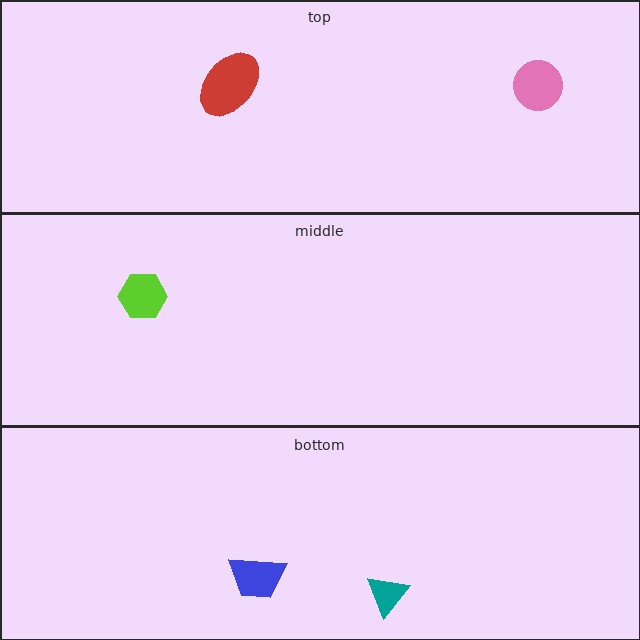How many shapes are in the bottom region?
2.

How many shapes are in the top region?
2.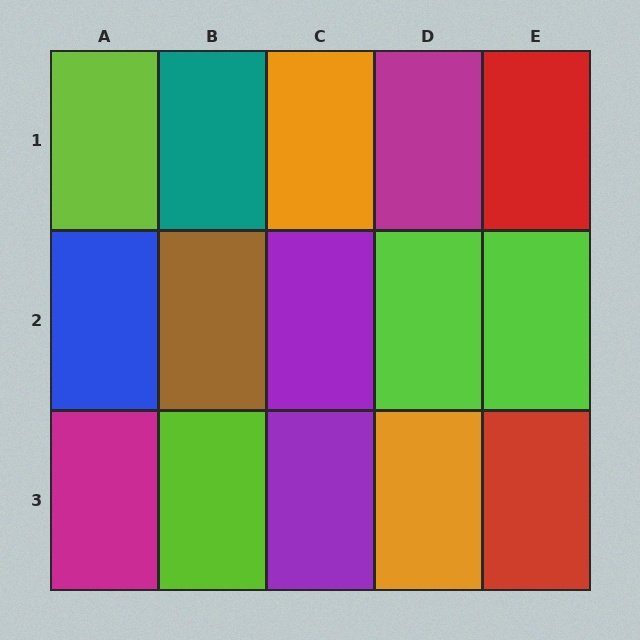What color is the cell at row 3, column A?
Magenta.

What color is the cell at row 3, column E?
Red.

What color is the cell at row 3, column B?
Lime.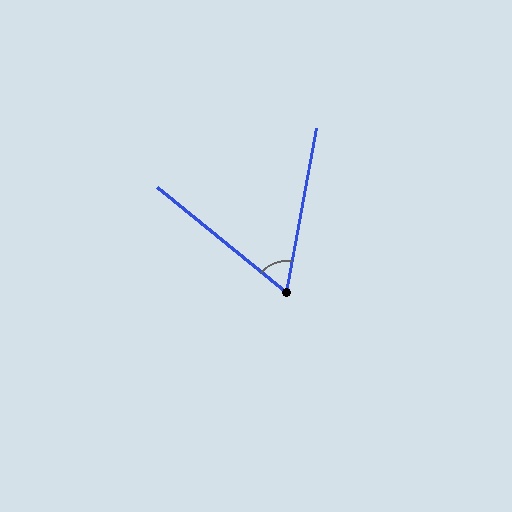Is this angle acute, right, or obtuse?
It is acute.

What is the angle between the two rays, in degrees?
Approximately 61 degrees.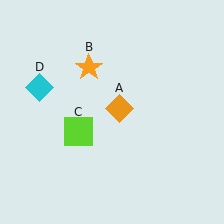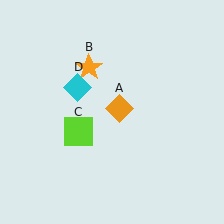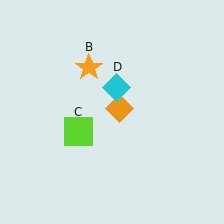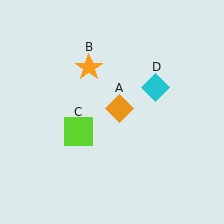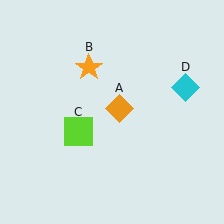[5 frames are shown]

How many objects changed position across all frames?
1 object changed position: cyan diamond (object D).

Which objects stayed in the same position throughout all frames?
Orange diamond (object A) and orange star (object B) and lime square (object C) remained stationary.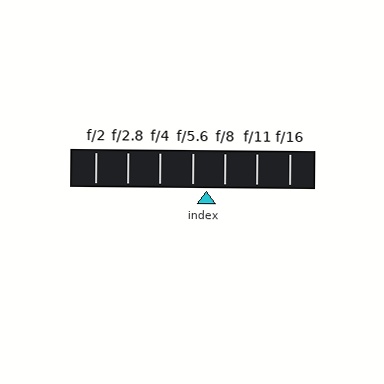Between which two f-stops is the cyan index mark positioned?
The index mark is between f/5.6 and f/8.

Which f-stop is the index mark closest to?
The index mark is closest to f/5.6.